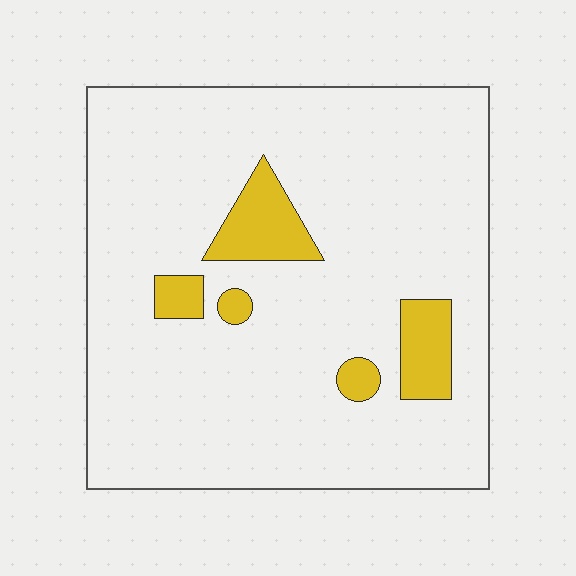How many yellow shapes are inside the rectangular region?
5.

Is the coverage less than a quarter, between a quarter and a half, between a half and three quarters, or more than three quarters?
Less than a quarter.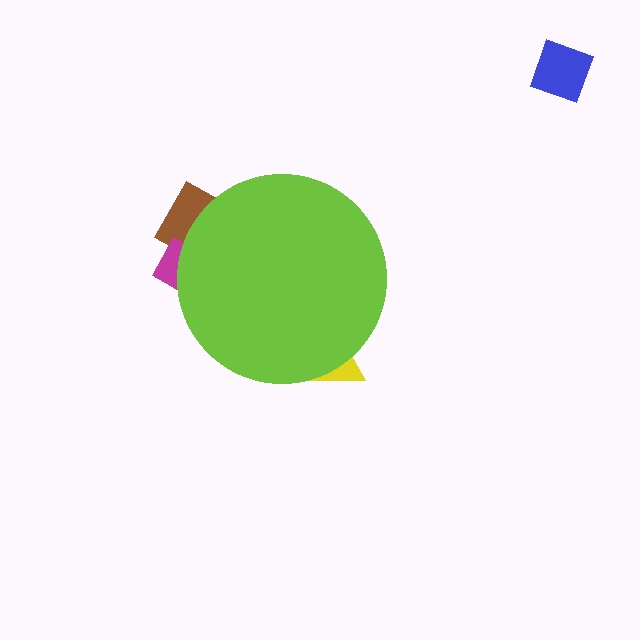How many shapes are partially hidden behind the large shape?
3 shapes are partially hidden.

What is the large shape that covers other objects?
A lime circle.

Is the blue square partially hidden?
No, the blue square is fully visible.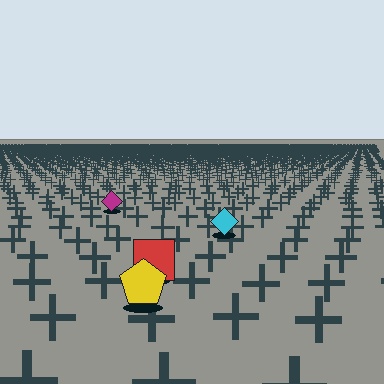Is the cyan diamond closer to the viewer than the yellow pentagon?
No. The yellow pentagon is closer — you can tell from the texture gradient: the ground texture is coarser near it.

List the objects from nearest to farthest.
From nearest to farthest: the yellow pentagon, the red square, the cyan diamond, the magenta diamond.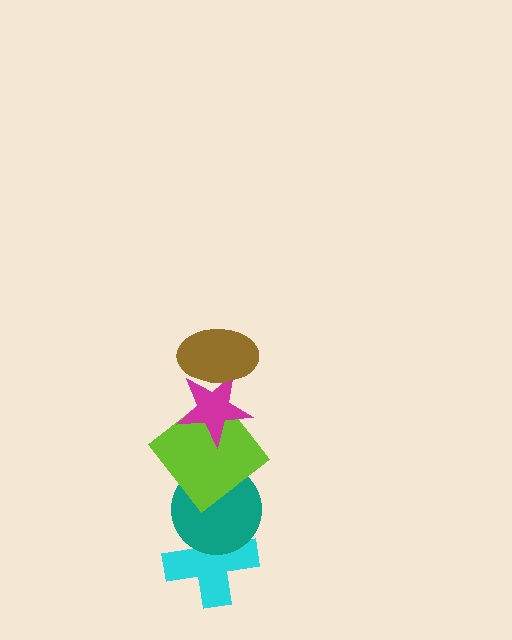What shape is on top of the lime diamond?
The magenta star is on top of the lime diamond.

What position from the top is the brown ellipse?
The brown ellipse is 1st from the top.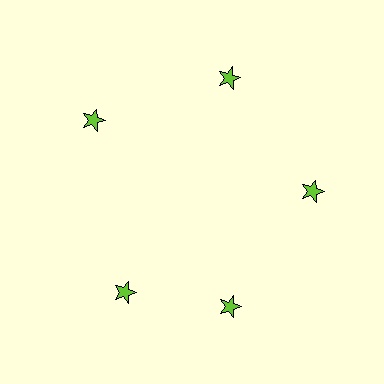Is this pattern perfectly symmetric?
No. The 5 lime stars are arranged in a ring, but one element near the 8 o'clock position is rotated out of alignment along the ring, breaking the 5-fold rotational symmetry.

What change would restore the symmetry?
The symmetry would be restored by rotating it back into even spacing with its neighbors so that all 5 stars sit at equal angles and equal distance from the center.